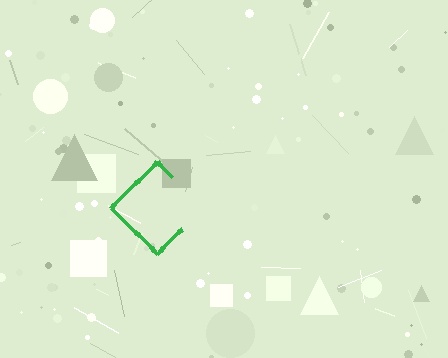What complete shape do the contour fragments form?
The contour fragments form a diamond.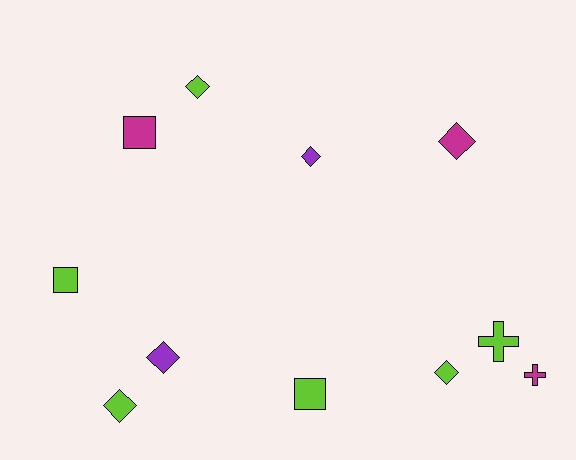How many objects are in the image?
There are 11 objects.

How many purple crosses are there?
There are no purple crosses.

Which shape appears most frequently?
Diamond, with 6 objects.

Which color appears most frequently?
Lime, with 6 objects.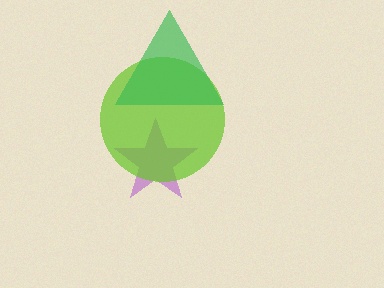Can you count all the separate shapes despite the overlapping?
Yes, there are 3 separate shapes.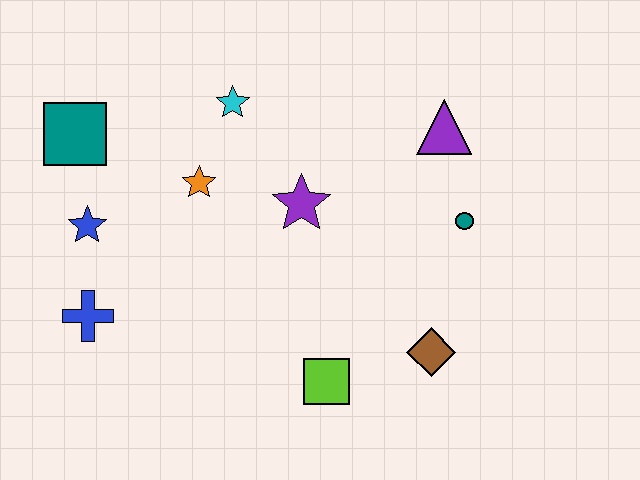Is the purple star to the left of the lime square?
Yes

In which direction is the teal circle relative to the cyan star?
The teal circle is to the right of the cyan star.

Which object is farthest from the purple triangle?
The blue cross is farthest from the purple triangle.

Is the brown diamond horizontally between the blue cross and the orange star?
No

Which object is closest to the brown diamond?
The lime square is closest to the brown diamond.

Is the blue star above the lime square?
Yes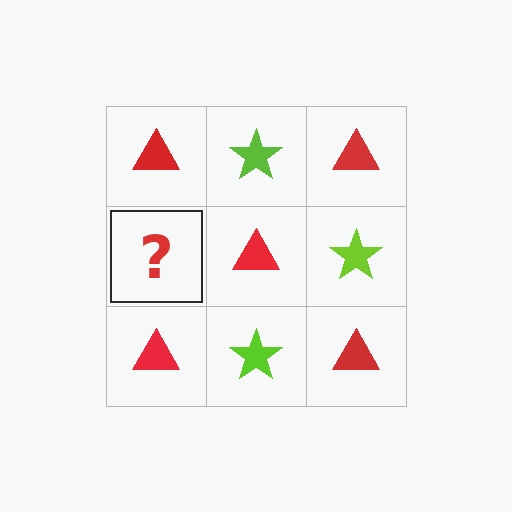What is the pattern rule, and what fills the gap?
The rule is that it alternates red triangle and lime star in a checkerboard pattern. The gap should be filled with a lime star.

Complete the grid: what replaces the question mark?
The question mark should be replaced with a lime star.